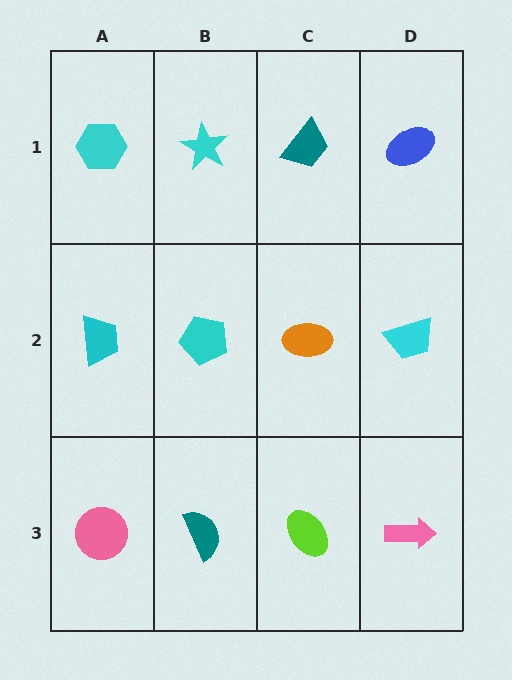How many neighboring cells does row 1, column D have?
2.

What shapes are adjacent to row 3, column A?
A cyan trapezoid (row 2, column A), a teal semicircle (row 3, column B).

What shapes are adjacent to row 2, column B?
A cyan star (row 1, column B), a teal semicircle (row 3, column B), a cyan trapezoid (row 2, column A), an orange ellipse (row 2, column C).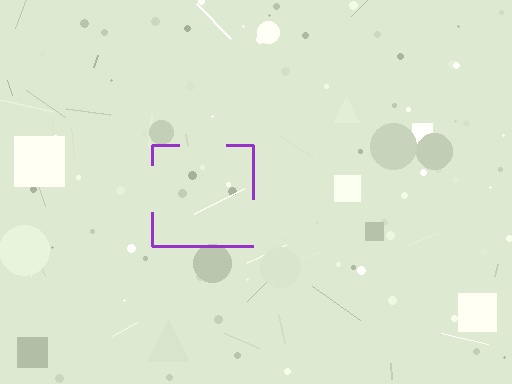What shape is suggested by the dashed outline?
The dashed outline suggests a square.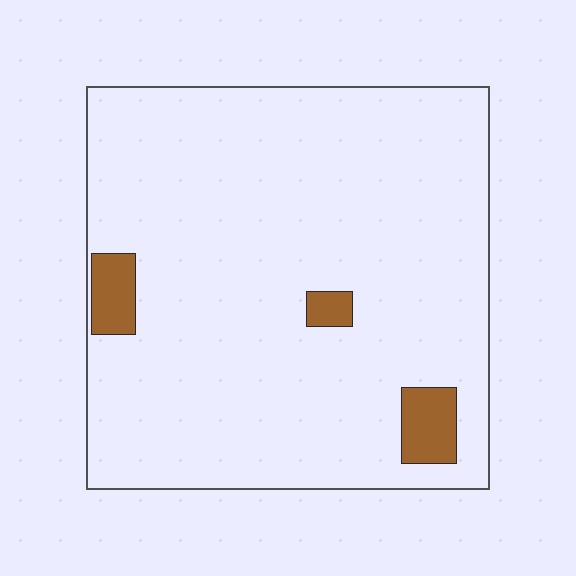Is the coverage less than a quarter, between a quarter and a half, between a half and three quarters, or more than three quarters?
Less than a quarter.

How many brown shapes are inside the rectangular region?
3.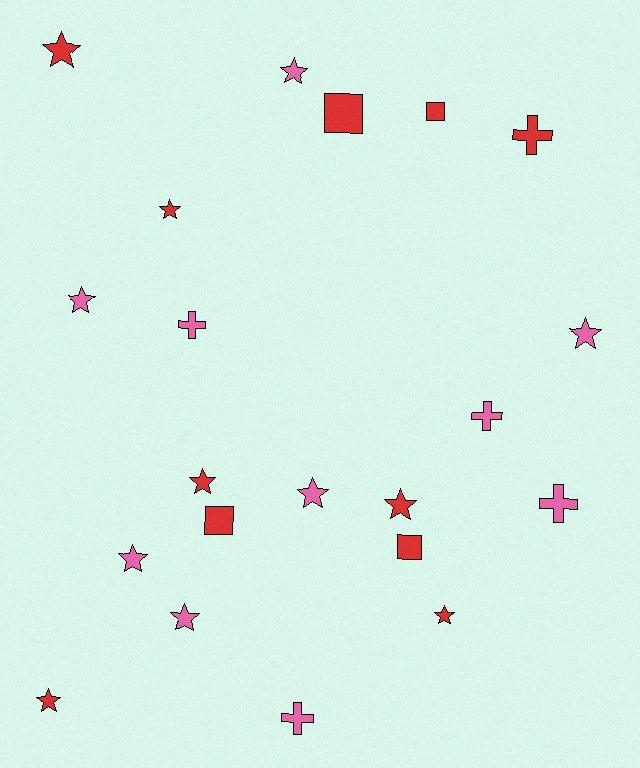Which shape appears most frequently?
Star, with 12 objects.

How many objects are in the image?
There are 21 objects.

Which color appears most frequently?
Red, with 11 objects.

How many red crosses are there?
There is 1 red cross.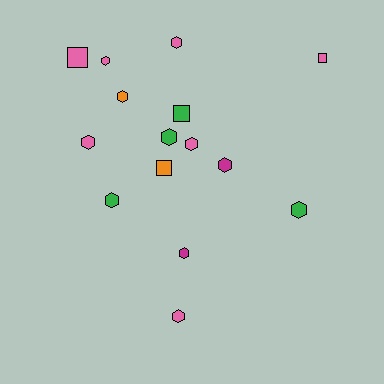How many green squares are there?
There is 1 green square.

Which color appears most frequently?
Pink, with 7 objects.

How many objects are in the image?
There are 15 objects.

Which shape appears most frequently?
Hexagon, with 11 objects.